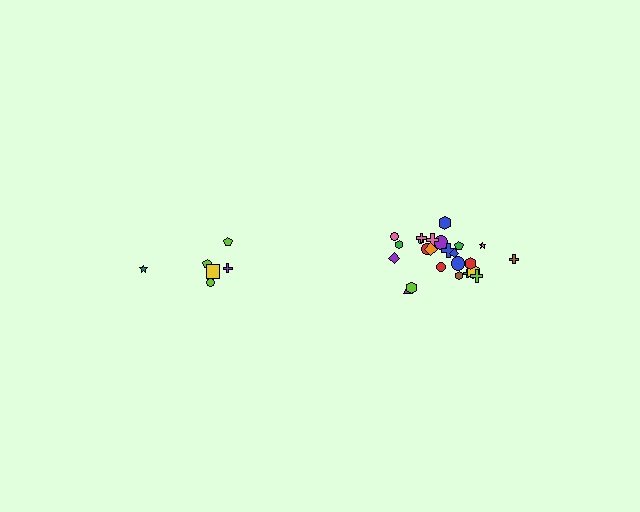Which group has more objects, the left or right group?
The right group.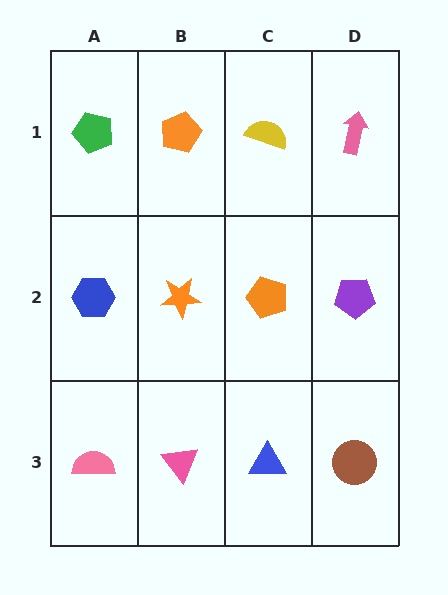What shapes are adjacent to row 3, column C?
An orange pentagon (row 2, column C), a pink triangle (row 3, column B), a brown circle (row 3, column D).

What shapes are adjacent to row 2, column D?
A pink arrow (row 1, column D), a brown circle (row 3, column D), an orange pentagon (row 2, column C).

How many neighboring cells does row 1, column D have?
2.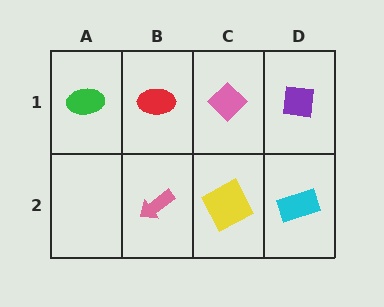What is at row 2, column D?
A cyan rectangle.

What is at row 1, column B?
A red ellipse.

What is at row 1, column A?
A green ellipse.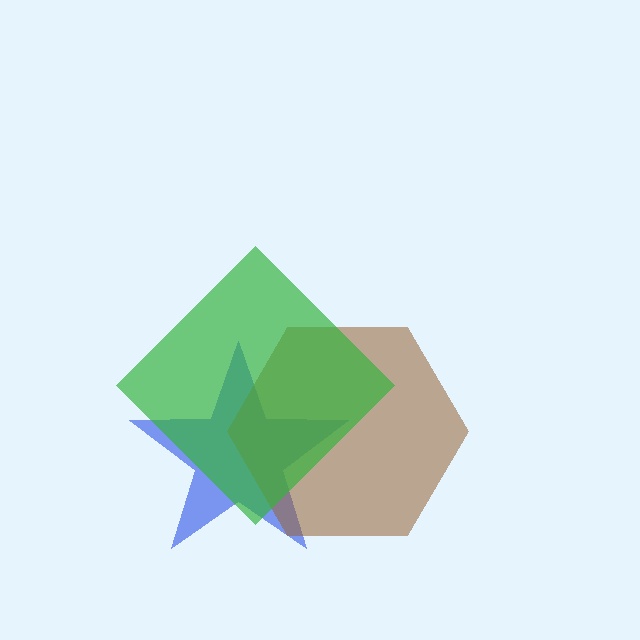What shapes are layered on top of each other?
The layered shapes are: a blue star, a brown hexagon, a green diamond.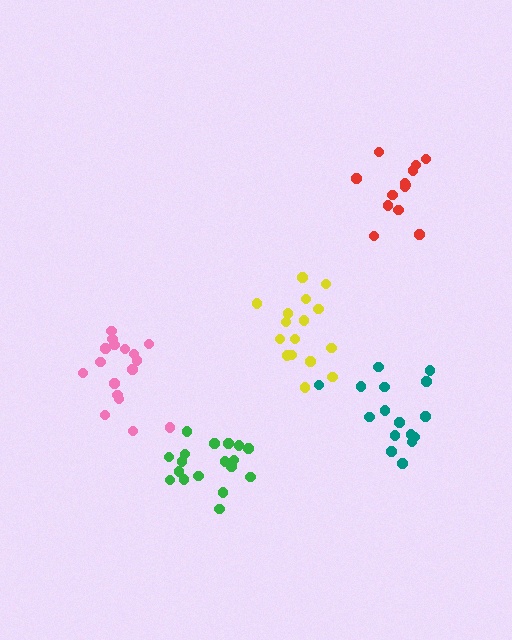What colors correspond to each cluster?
The clusters are colored: pink, teal, yellow, green, red.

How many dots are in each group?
Group 1: 17 dots, Group 2: 16 dots, Group 3: 16 dots, Group 4: 18 dots, Group 5: 13 dots (80 total).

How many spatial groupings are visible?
There are 5 spatial groupings.